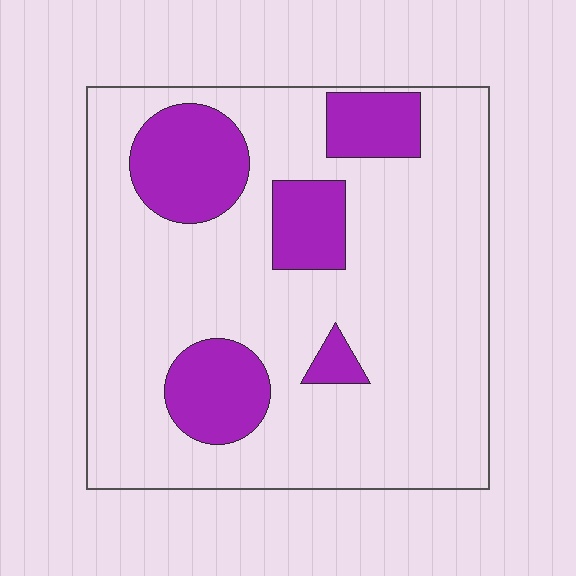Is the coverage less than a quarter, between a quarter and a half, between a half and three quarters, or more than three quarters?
Less than a quarter.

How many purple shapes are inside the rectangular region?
5.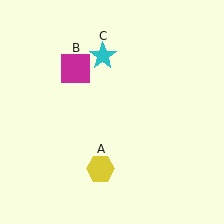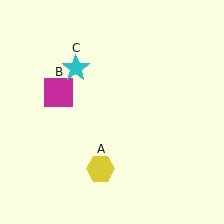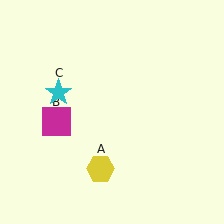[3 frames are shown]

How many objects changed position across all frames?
2 objects changed position: magenta square (object B), cyan star (object C).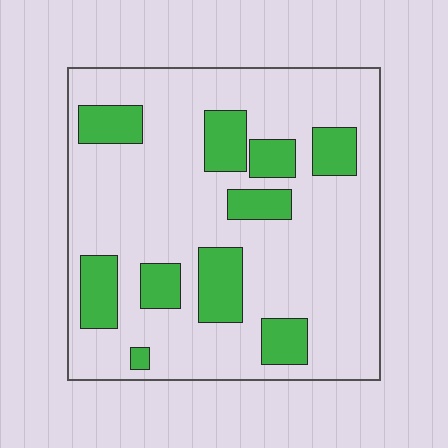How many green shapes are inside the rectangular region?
10.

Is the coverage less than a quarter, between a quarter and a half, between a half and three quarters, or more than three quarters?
Less than a quarter.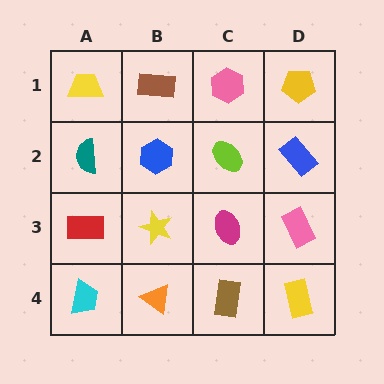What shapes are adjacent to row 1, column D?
A blue rectangle (row 2, column D), a pink hexagon (row 1, column C).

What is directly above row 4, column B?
A yellow star.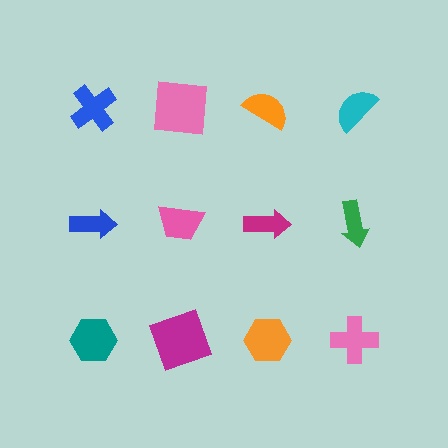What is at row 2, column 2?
A pink trapezoid.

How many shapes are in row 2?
4 shapes.